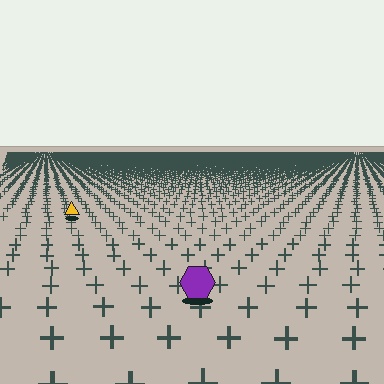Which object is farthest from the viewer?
The yellow triangle is farthest from the viewer. It appears smaller and the ground texture around it is denser.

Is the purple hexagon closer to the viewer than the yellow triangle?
Yes. The purple hexagon is closer — you can tell from the texture gradient: the ground texture is coarser near it.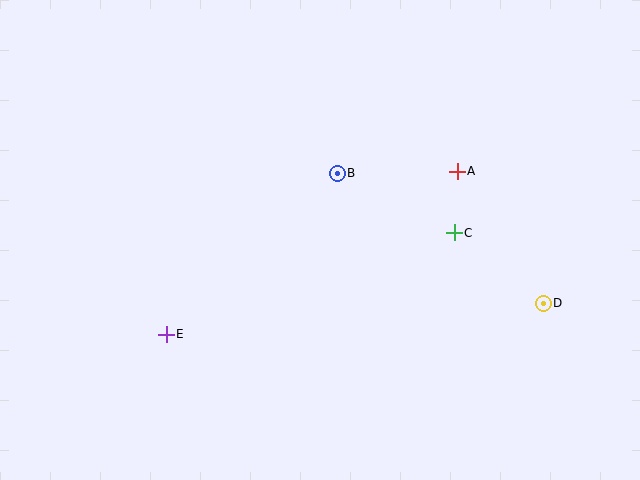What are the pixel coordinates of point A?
Point A is at (457, 171).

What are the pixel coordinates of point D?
Point D is at (543, 303).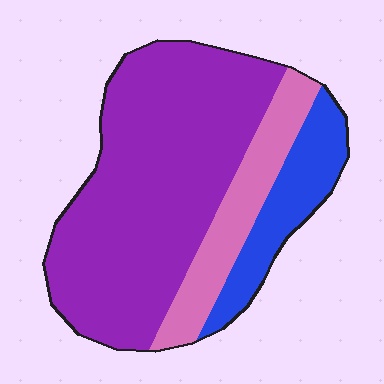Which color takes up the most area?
Purple, at roughly 65%.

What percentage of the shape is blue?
Blue covers about 15% of the shape.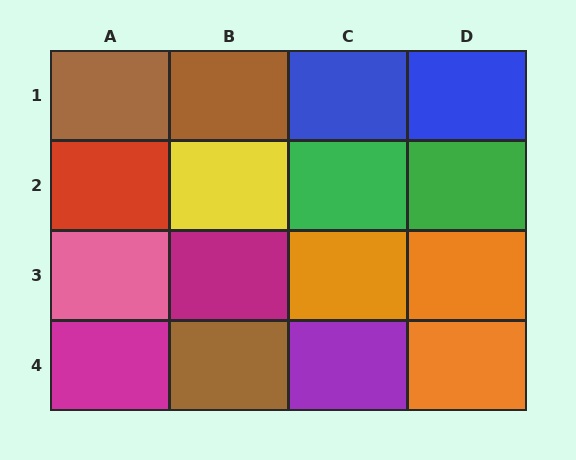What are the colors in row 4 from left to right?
Magenta, brown, purple, orange.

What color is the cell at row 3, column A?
Pink.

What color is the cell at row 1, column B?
Brown.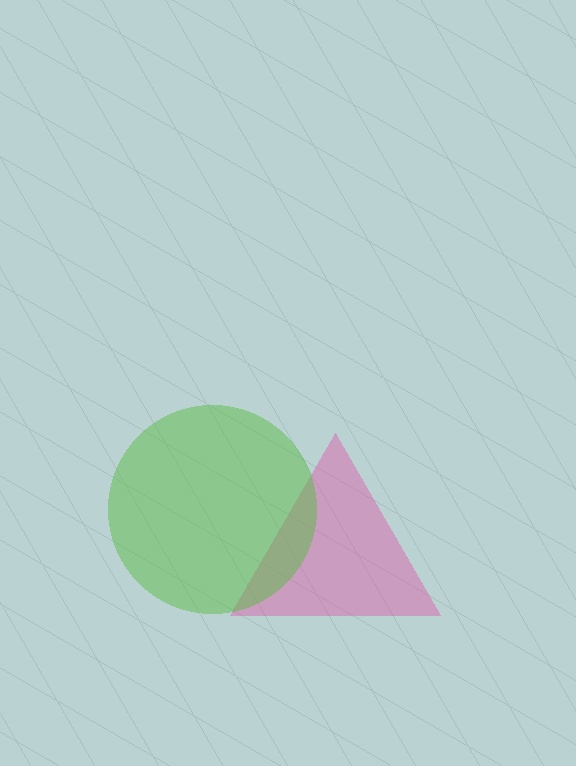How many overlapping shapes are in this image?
There are 2 overlapping shapes in the image.